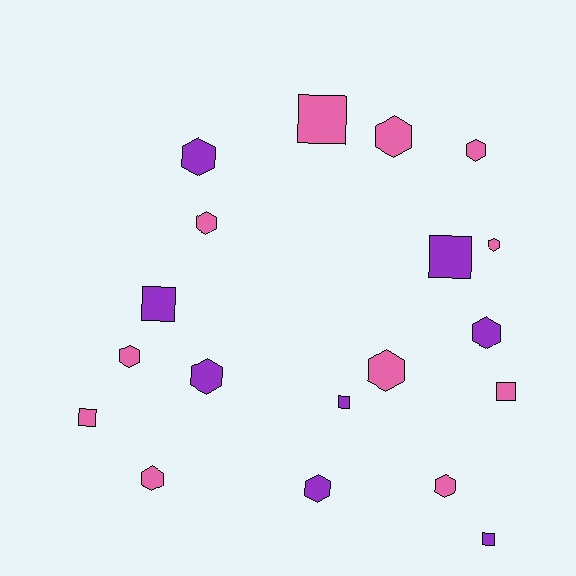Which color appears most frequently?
Pink, with 11 objects.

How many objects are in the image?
There are 19 objects.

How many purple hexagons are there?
There are 4 purple hexagons.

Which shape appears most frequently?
Hexagon, with 12 objects.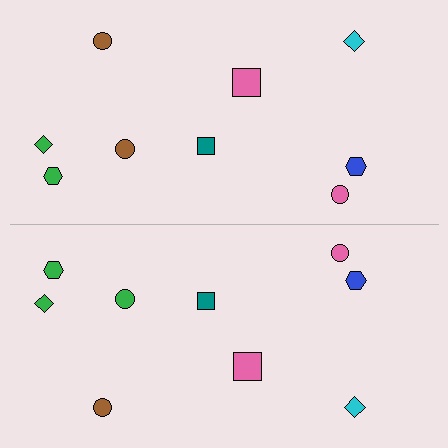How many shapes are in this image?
There are 18 shapes in this image.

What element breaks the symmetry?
The green circle on the bottom side breaks the symmetry — its mirror counterpart is brown.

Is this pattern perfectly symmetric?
No, the pattern is not perfectly symmetric. The green circle on the bottom side breaks the symmetry — its mirror counterpart is brown.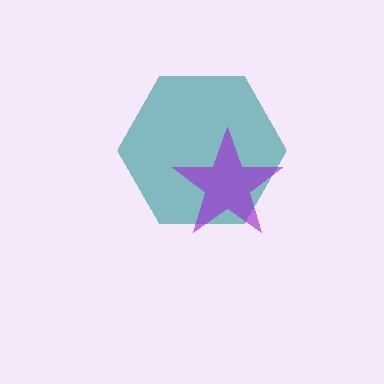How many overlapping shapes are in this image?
There are 2 overlapping shapes in the image.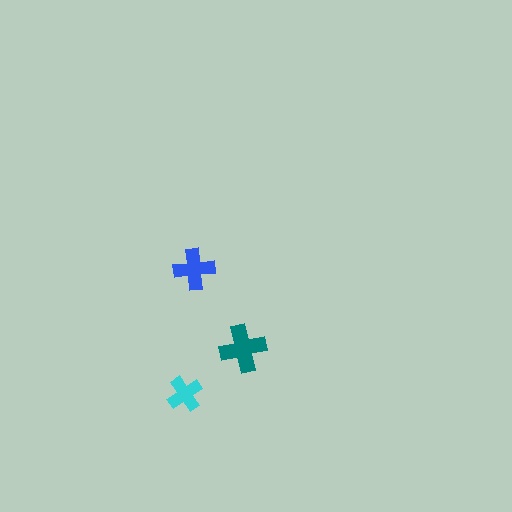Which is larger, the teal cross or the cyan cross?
The teal one.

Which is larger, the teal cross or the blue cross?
The teal one.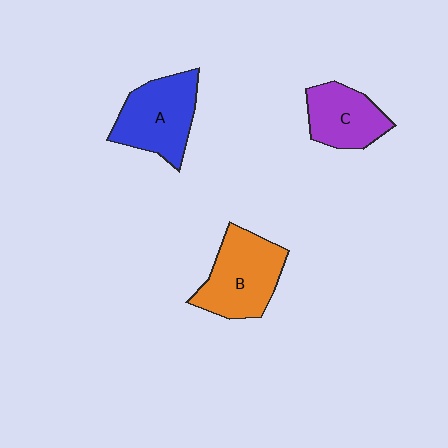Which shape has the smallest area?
Shape C (purple).